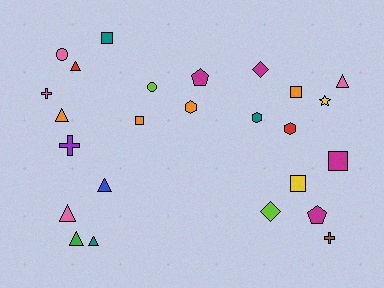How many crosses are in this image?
There are 3 crosses.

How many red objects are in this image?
There are 2 red objects.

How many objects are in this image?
There are 25 objects.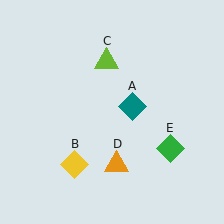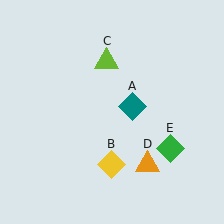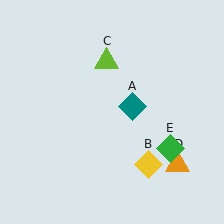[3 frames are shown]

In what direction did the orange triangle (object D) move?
The orange triangle (object D) moved right.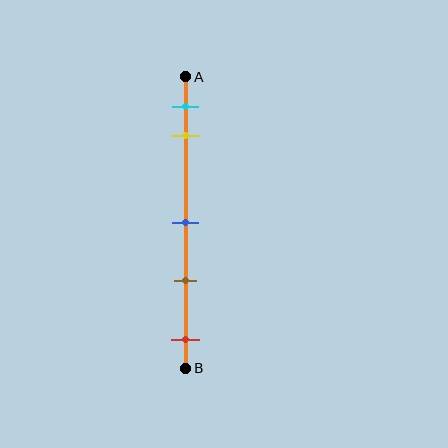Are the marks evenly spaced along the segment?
No, the marks are not evenly spaced.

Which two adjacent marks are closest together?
The cyan and yellow marks are the closest adjacent pair.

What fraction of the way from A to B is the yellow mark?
The yellow mark is approximately 20% (0.2) of the way from A to B.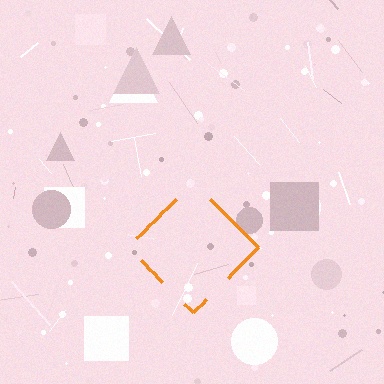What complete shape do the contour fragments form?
The contour fragments form a diamond.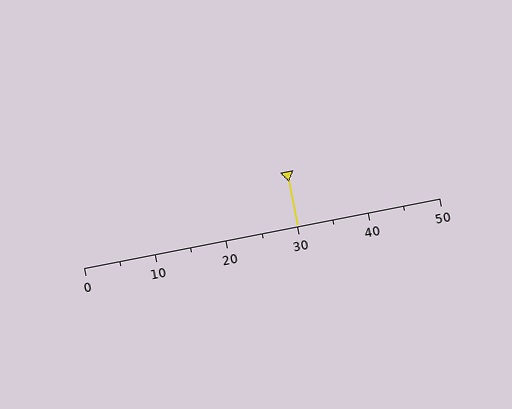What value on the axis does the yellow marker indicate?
The marker indicates approximately 30.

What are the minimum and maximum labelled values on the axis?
The axis runs from 0 to 50.